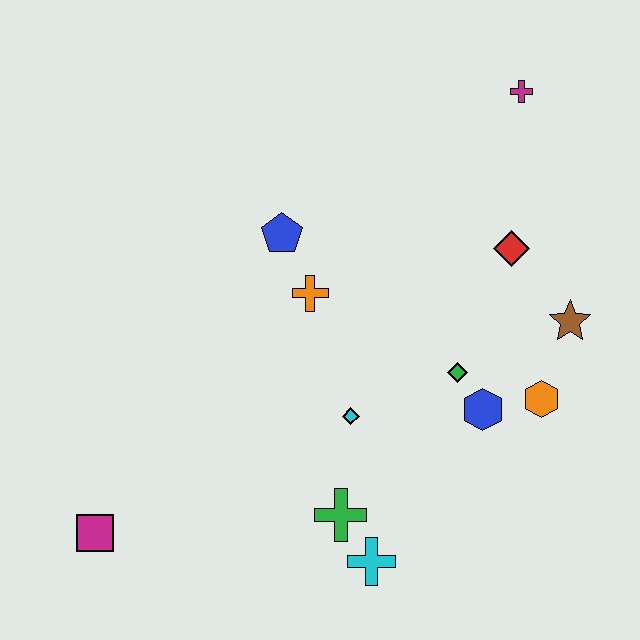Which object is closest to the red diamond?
The brown star is closest to the red diamond.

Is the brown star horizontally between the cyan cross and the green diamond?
No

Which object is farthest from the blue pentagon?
The magenta square is farthest from the blue pentagon.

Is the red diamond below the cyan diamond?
No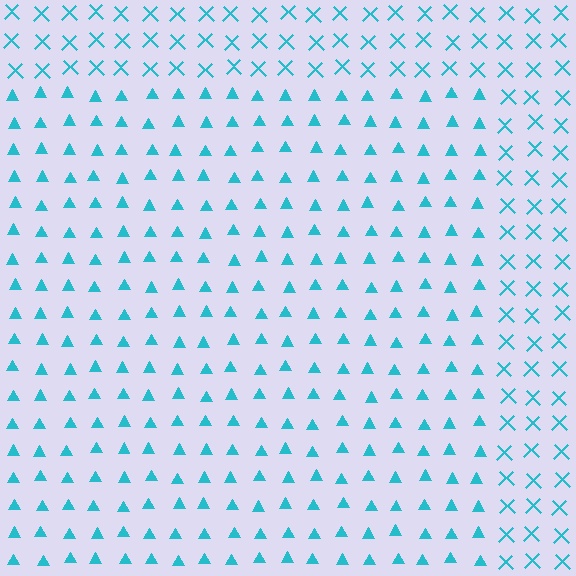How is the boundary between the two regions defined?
The boundary is defined by a change in element shape: triangles inside vs. X marks outside. All elements share the same color and spacing.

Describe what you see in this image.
The image is filled with small cyan elements arranged in a uniform grid. A rectangle-shaped region contains triangles, while the surrounding area contains X marks. The boundary is defined purely by the change in element shape.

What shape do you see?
I see a rectangle.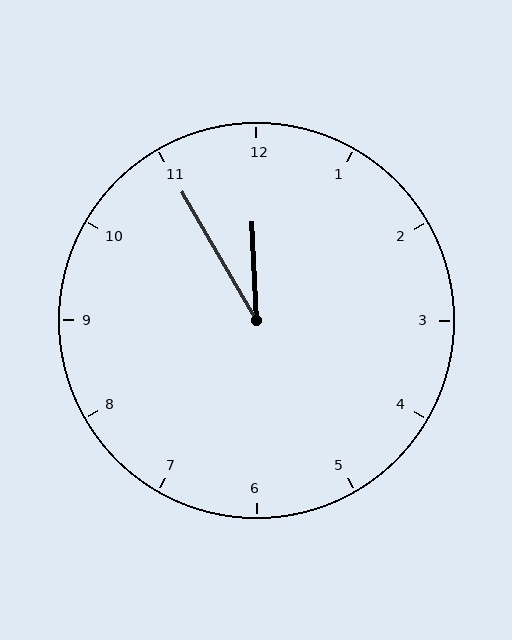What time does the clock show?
11:55.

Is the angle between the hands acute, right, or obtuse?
It is acute.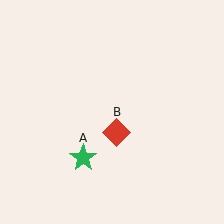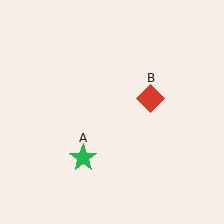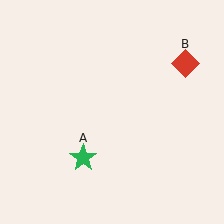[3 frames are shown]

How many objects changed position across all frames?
1 object changed position: red diamond (object B).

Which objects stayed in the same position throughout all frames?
Green star (object A) remained stationary.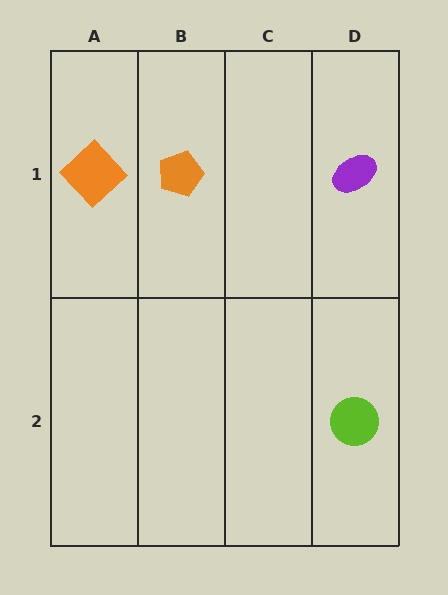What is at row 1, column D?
A purple ellipse.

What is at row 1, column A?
An orange diamond.